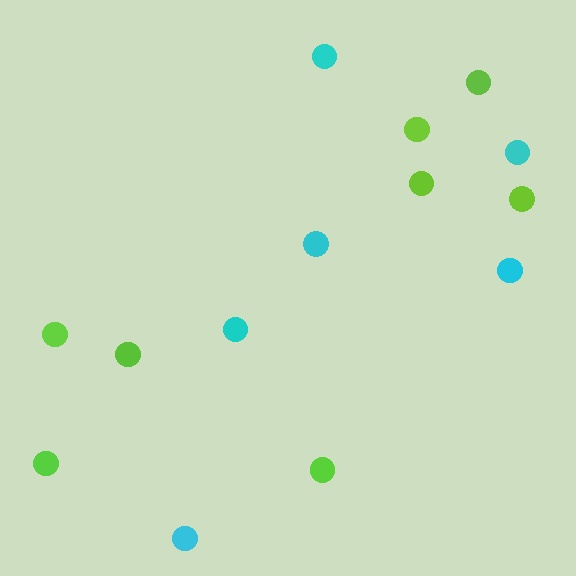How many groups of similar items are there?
There are 2 groups: one group of lime circles (8) and one group of cyan circles (6).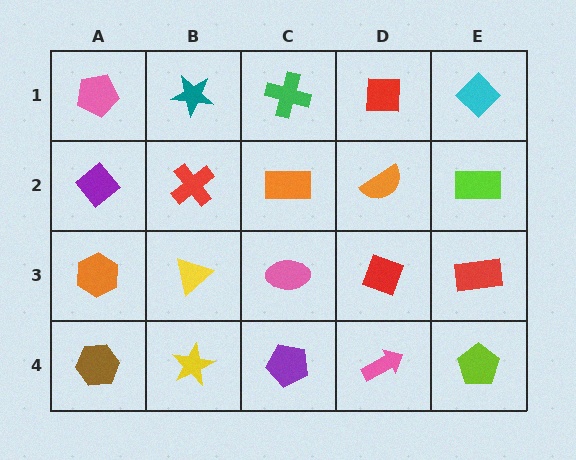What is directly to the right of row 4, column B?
A purple pentagon.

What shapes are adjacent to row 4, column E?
A red rectangle (row 3, column E), a pink arrow (row 4, column D).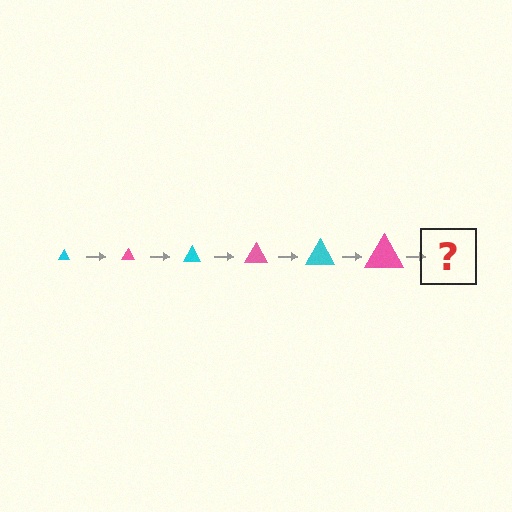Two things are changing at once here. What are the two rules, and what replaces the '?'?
The two rules are that the triangle grows larger each step and the color cycles through cyan and pink. The '?' should be a cyan triangle, larger than the previous one.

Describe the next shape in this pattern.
It should be a cyan triangle, larger than the previous one.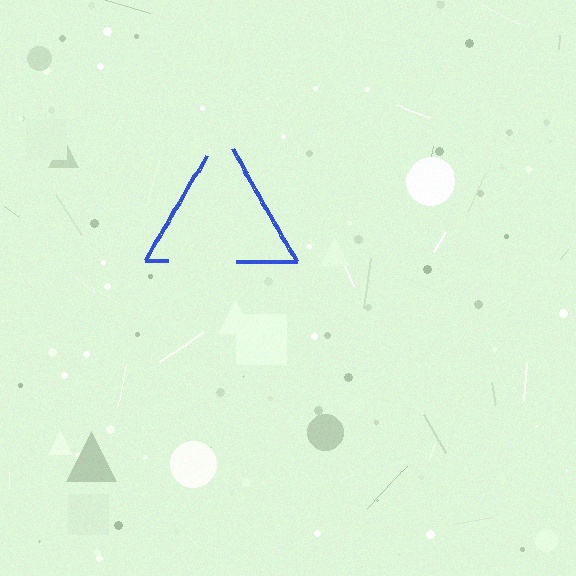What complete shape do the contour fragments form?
The contour fragments form a triangle.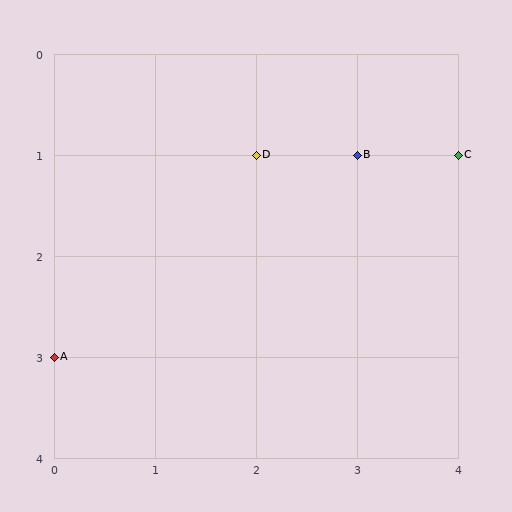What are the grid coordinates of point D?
Point D is at grid coordinates (2, 1).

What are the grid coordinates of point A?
Point A is at grid coordinates (0, 3).